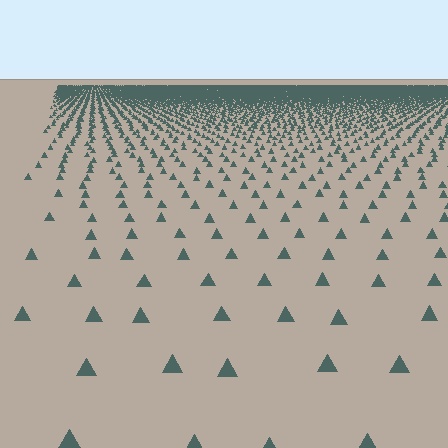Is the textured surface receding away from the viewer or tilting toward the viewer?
The surface is receding away from the viewer. Texture elements get smaller and denser toward the top.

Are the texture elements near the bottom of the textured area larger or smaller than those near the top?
Larger. Near the bottom, elements are closer to the viewer and appear at a bigger on-screen size.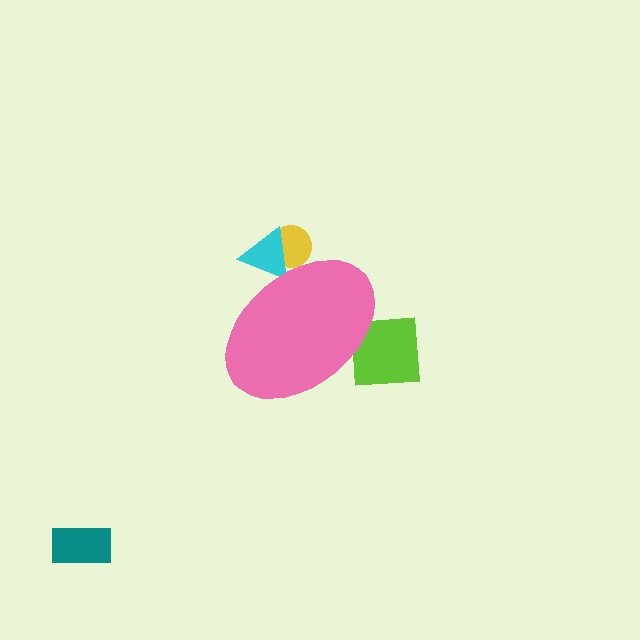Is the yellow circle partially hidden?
Yes, the yellow circle is partially hidden behind the pink ellipse.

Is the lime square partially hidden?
Yes, the lime square is partially hidden behind the pink ellipse.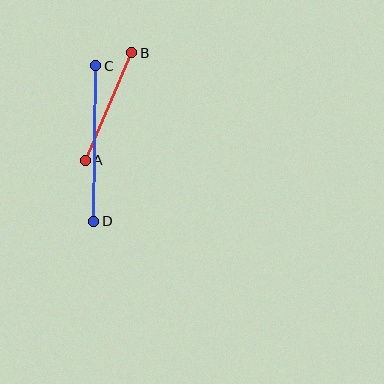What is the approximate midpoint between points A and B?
The midpoint is at approximately (108, 107) pixels.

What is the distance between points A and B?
The distance is approximately 117 pixels.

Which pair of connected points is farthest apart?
Points C and D are farthest apart.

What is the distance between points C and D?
The distance is approximately 156 pixels.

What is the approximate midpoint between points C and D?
The midpoint is at approximately (95, 144) pixels.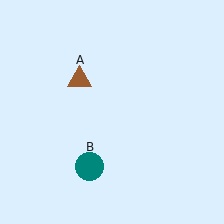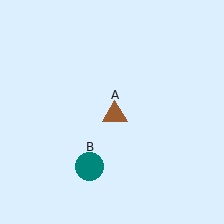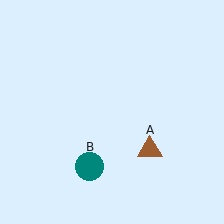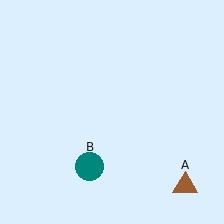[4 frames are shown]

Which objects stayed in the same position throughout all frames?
Teal circle (object B) remained stationary.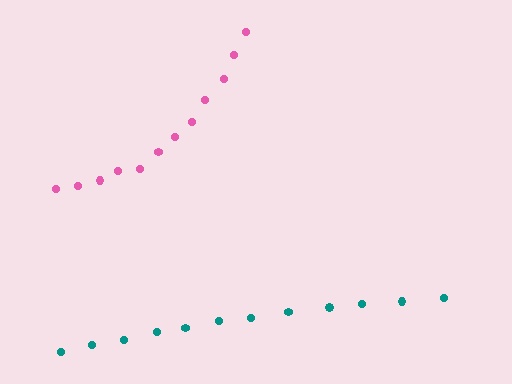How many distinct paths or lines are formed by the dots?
There are 2 distinct paths.